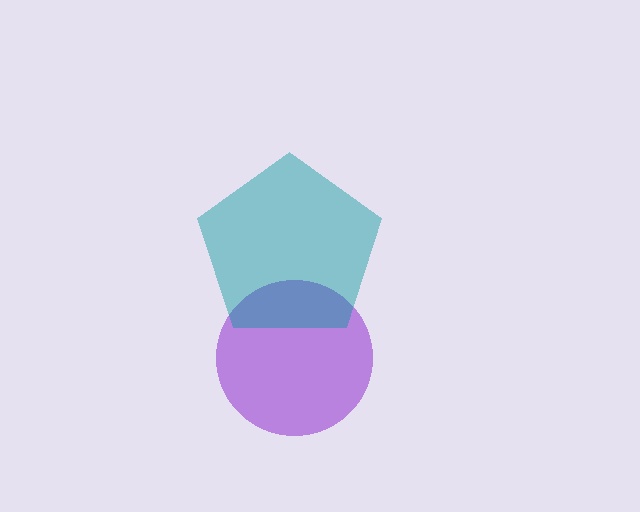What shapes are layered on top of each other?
The layered shapes are: a purple circle, a teal pentagon.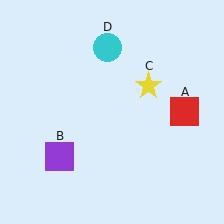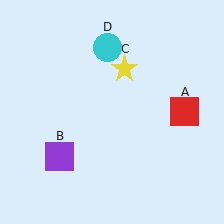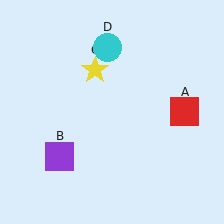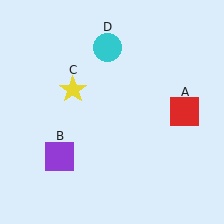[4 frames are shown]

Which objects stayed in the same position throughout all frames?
Red square (object A) and purple square (object B) and cyan circle (object D) remained stationary.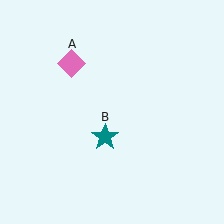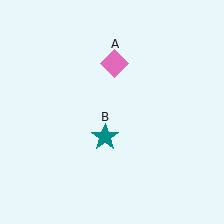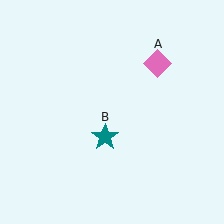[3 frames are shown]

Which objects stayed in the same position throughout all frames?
Teal star (object B) remained stationary.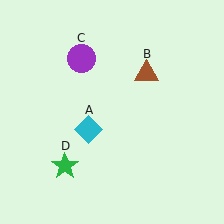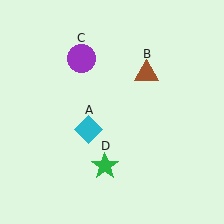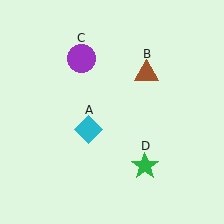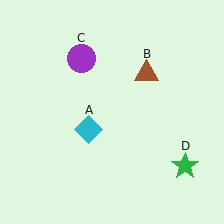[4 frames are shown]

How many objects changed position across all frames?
1 object changed position: green star (object D).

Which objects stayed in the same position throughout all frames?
Cyan diamond (object A) and brown triangle (object B) and purple circle (object C) remained stationary.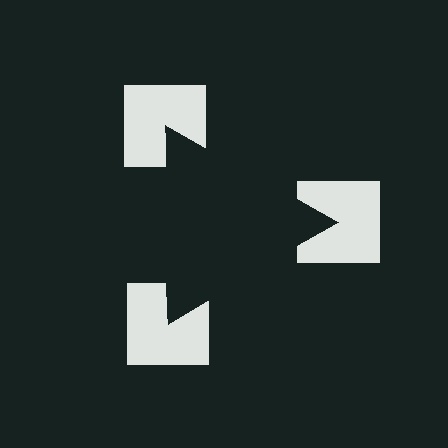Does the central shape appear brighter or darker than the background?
It typically appears slightly darker than the background, even though no actual brightness change is drawn.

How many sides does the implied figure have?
3 sides.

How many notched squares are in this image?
There are 3 — one at each vertex of the illusory triangle.